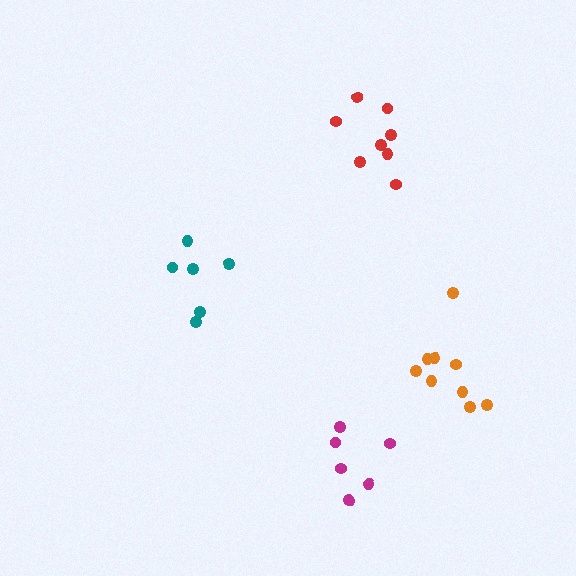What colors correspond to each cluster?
The clusters are colored: teal, magenta, orange, red.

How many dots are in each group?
Group 1: 6 dots, Group 2: 6 dots, Group 3: 9 dots, Group 4: 8 dots (29 total).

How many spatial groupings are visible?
There are 4 spatial groupings.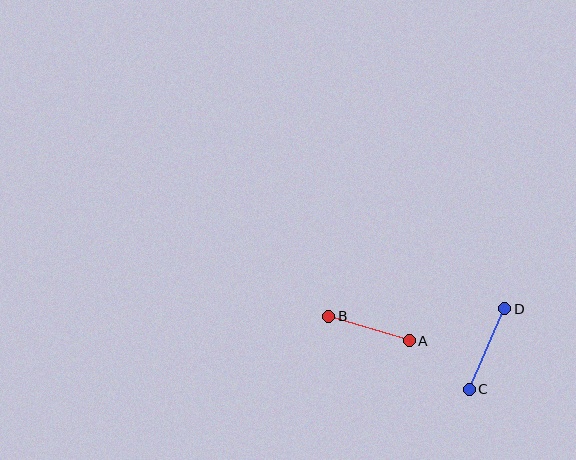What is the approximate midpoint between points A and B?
The midpoint is at approximately (369, 328) pixels.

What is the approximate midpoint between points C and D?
The midpoint is at approximately (487, 349) pixels.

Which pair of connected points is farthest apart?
Points C and D are farthest apart.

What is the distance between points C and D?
The distance is approximately 88 pixels.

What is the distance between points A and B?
The distance is approximately 84 pixels.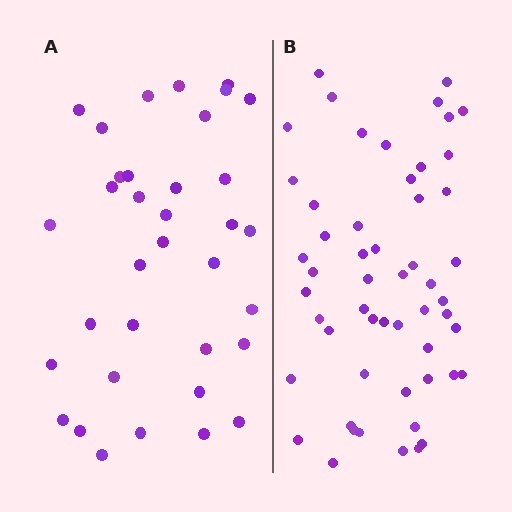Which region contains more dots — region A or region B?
Region B (the right region) has more dots.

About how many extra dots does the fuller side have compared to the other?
Region B has approximately 20 more dots than region A.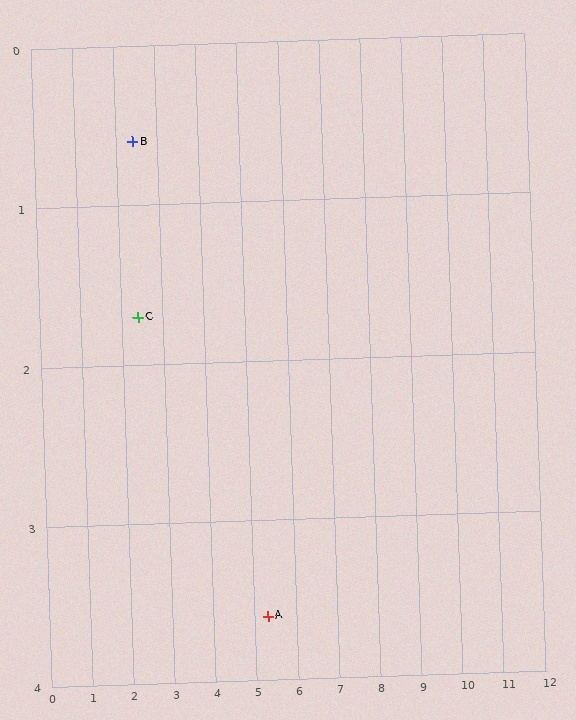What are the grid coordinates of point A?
Point A is at approximately (5.3, 3.6).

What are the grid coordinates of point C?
Point C is at approximately (2.4, 1.7).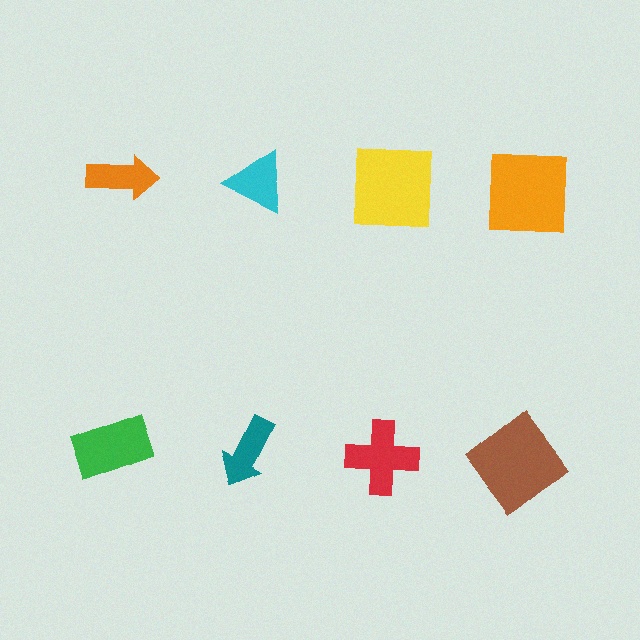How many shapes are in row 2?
4 shapes.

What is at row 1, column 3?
A yellow square.